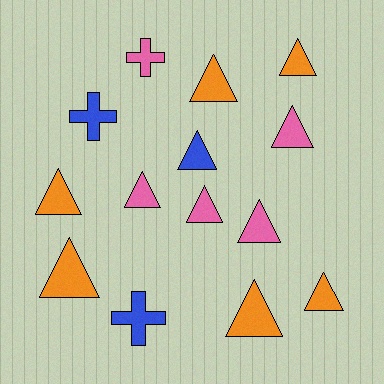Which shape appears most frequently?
Triangle, with 11 objects.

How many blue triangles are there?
There is 1 blue triangle.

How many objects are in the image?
There are 14 objects.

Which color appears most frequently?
Orange, with 6 objects.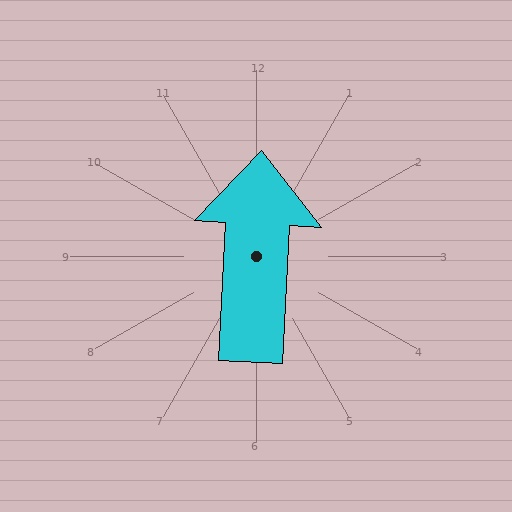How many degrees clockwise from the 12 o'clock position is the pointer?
Approximately 3 degrees.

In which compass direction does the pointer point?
North.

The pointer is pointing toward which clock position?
Roughly 12 o'clock.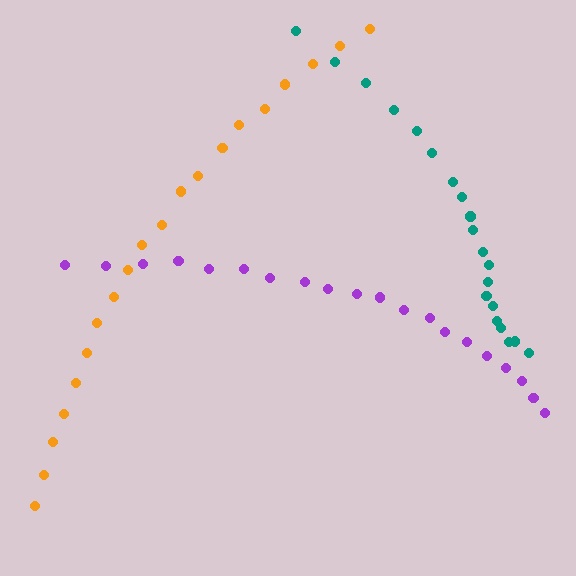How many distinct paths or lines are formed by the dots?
There are 3 distinct paths.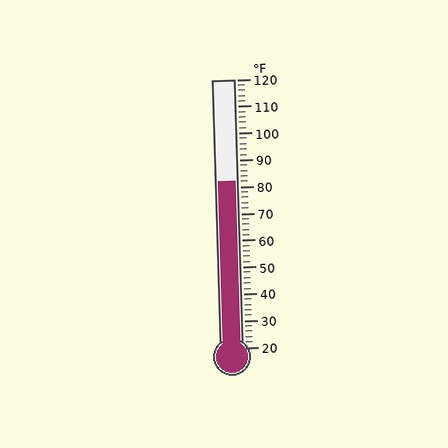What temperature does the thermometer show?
The thermometer shows approximately 82°F.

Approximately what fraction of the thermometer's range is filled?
The thermometer is filled to approximately 60% of its range.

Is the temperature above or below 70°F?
The temperature is above 70°F.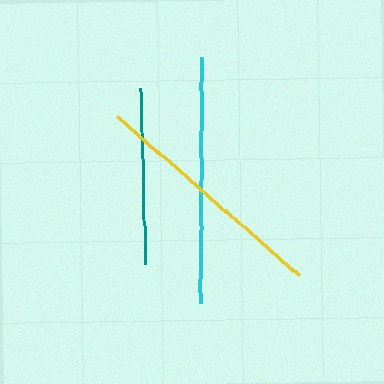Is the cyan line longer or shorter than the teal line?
The cyan line is longer than the teal line.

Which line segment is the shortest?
The teal line is the shortest at approximately 176 pixels.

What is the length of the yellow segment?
The yellow segment is approximately 243 pixels long.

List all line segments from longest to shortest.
From longest to shortest: cyan, yellow, teal.